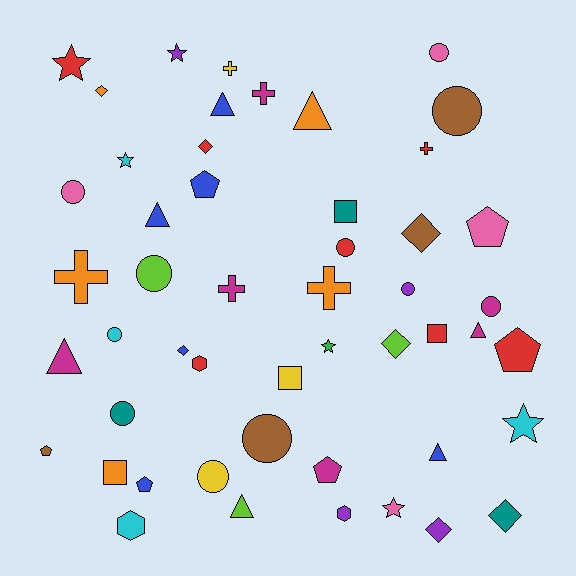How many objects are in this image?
There are 50 objects.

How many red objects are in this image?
There are 7 red objects.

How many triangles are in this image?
There are 7 triangles.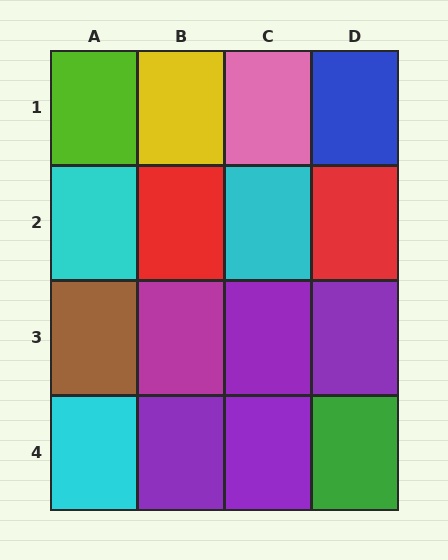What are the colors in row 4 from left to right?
Cyan, purple, purple, green.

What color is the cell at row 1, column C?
Pink.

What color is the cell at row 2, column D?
Red.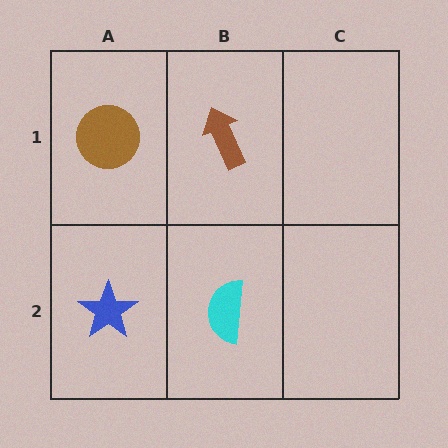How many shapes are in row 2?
2 shapes.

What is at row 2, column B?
A cyan semicircle.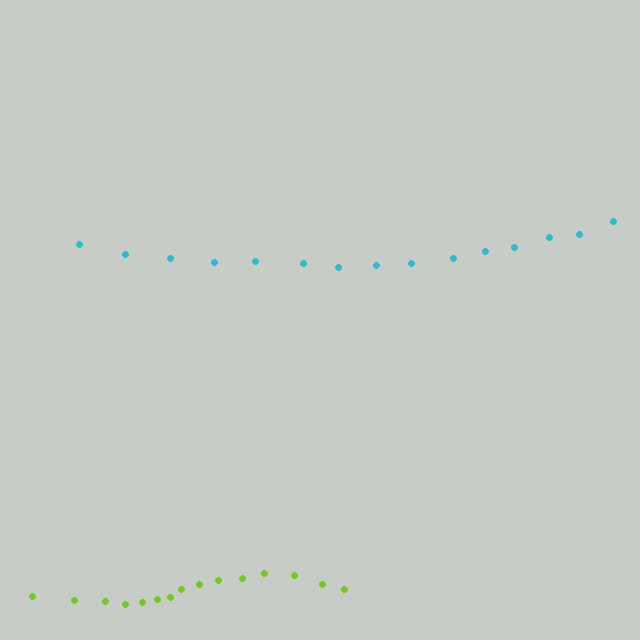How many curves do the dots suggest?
There are 2 distinct paths.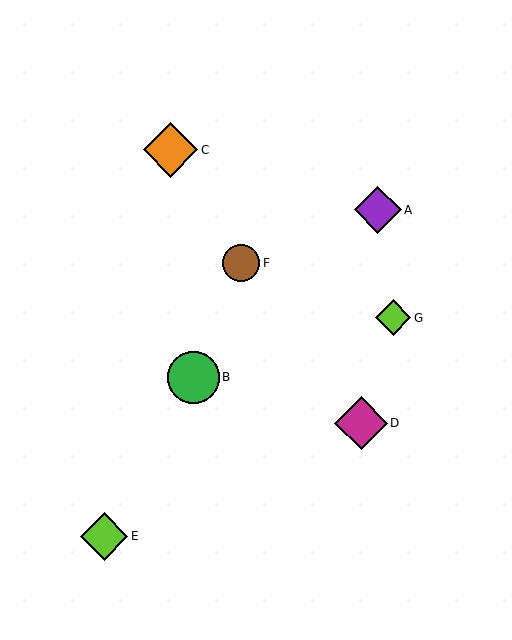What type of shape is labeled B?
Shape B is a green circle.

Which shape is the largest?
The orange diamond (labeled C) is the largest.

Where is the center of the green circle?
The center of the green circle is at (194, 377).